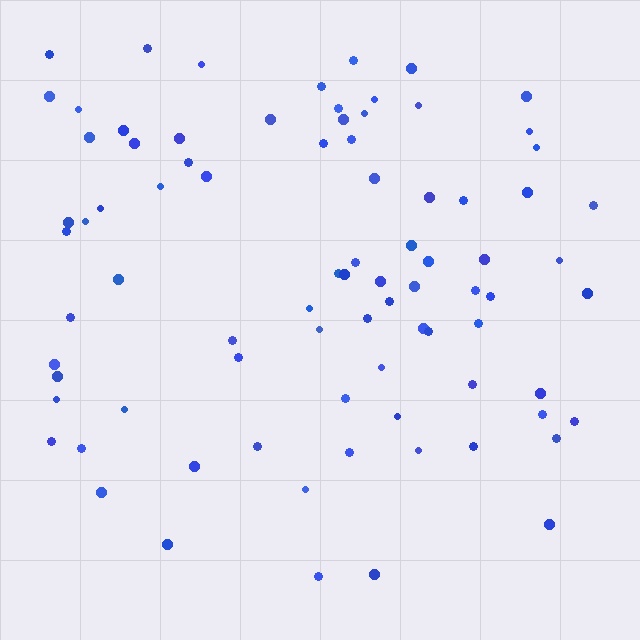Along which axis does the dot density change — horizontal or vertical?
Vertical.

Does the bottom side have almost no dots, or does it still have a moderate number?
Still a moderate number, just noticeably fewer than the top.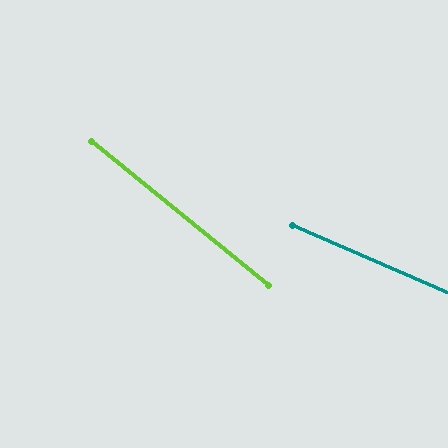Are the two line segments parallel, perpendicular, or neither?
Neither parallel nor perpendicular — they differ by about 16°.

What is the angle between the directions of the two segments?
Approximately 16 degrees.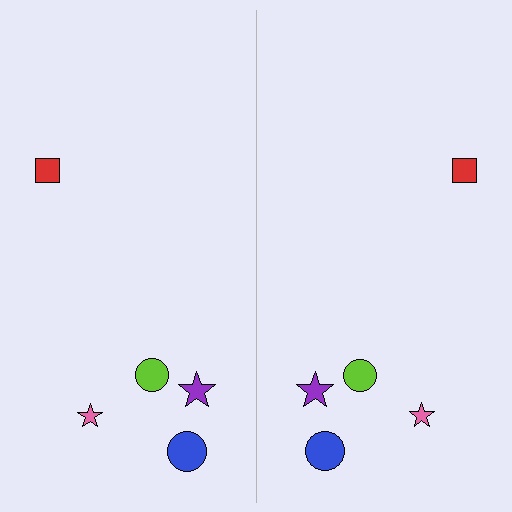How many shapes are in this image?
There are 10 shapes in this image.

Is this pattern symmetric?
Yes, this pattern has bilateral (reflection) symmetry.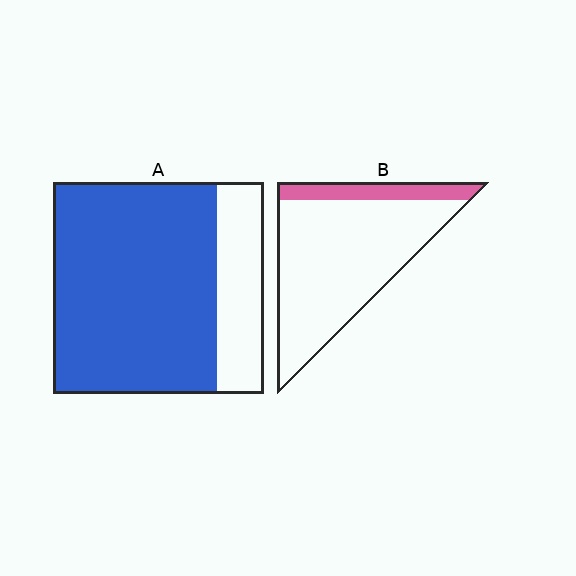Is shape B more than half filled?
No.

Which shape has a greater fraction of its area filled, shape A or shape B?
Shape A.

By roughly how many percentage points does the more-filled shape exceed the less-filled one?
By roughly 60 percentage points (A over B).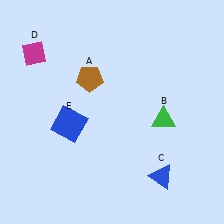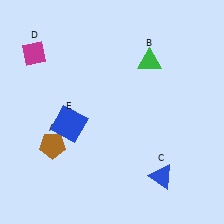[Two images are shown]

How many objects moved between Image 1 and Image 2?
2 objects moved between the two images.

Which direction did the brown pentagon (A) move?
The brown pentagon (A) moved down.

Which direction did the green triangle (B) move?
The green triangle (B) moved up.